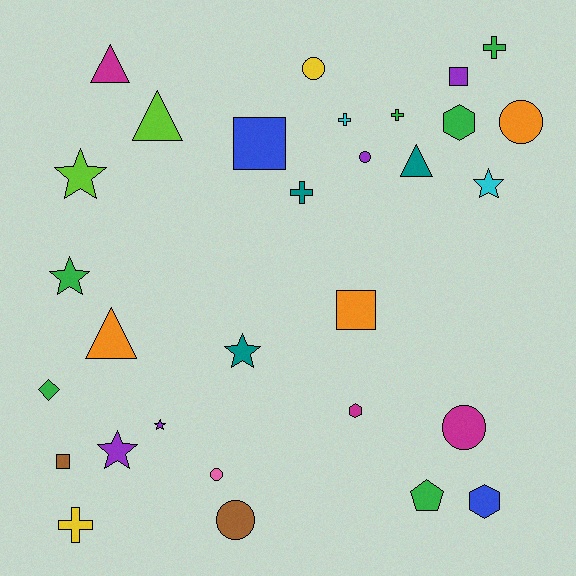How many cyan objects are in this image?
There are 2 cyan objects.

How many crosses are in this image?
There are 5 crosses.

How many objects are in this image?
There are 30 objects.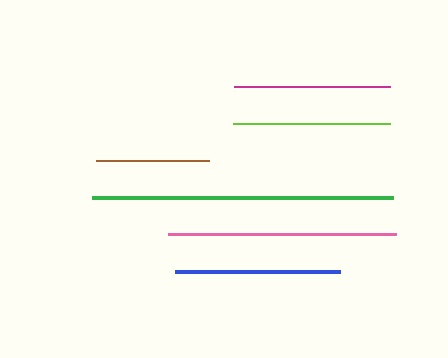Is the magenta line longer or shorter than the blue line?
The blue line is longer than the magenta line.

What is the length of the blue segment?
The blue segment is approximately 165 pixels long.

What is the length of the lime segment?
The lime segment is approximately 157 pixels long.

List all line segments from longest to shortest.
From longest to shortest: green, pink, blue, lime, magenta, brown.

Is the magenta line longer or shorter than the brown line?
The magenta line is longer than the brown line.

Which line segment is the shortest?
The brown line is the shortest at approximately 113 pixels.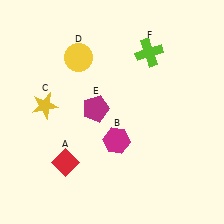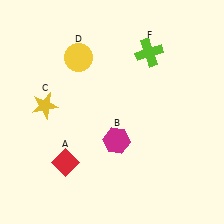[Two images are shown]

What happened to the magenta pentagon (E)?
The magenta pentagon (E) was removed in Image 2. It was in the top-left area of Image 1.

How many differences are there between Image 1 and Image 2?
There is 1 difference between the two images.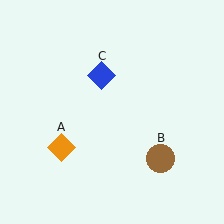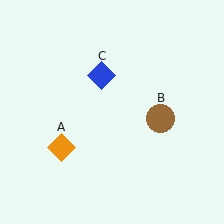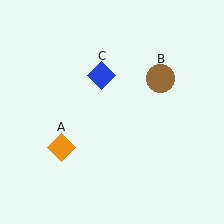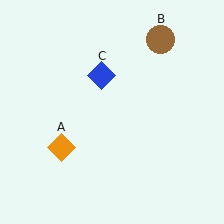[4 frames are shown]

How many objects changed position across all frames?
1 object changed position: brown circle (object B).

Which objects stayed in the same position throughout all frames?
Orange diamond (object A) and blue diamond (object C) remained stationary.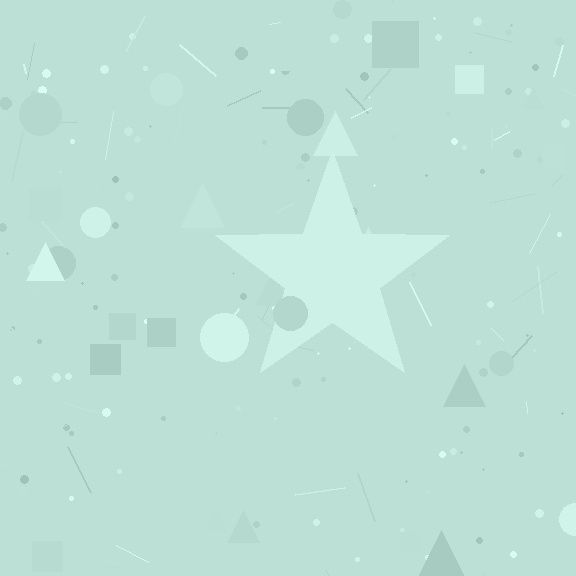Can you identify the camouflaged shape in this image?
The camouflaged shape is a star.